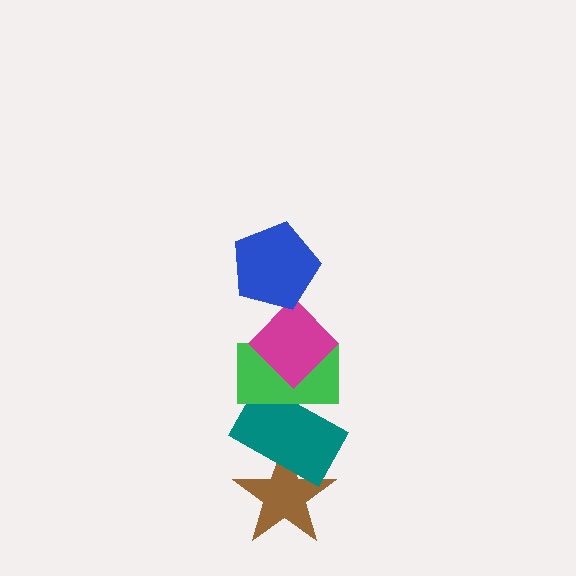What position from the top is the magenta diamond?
The magenta diamond is 2nd from the top.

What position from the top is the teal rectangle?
The teal rectangle is 4th from the top.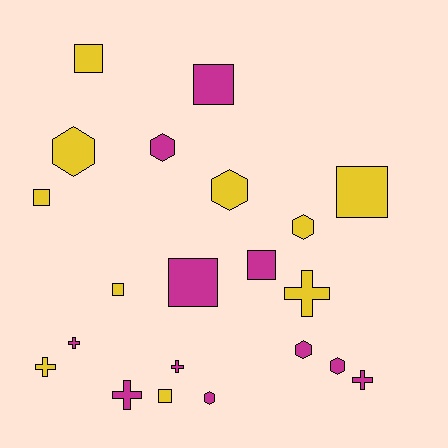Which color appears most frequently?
Magenta, with 11 objects.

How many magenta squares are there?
There are 3 magenta squares.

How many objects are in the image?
There are 21 objects.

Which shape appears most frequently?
Square, with 8 objects.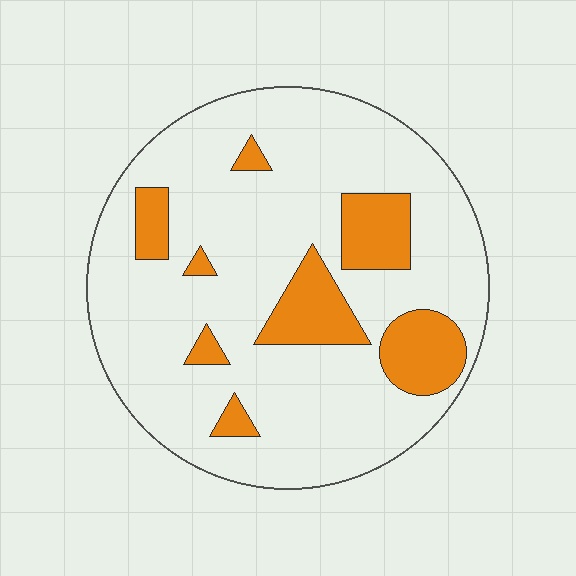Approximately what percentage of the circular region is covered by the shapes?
Approximately 20%.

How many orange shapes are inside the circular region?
8.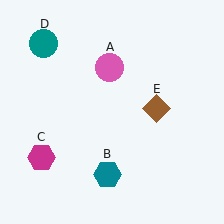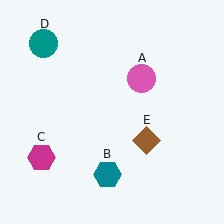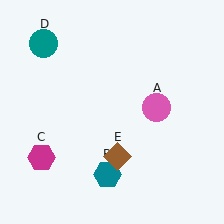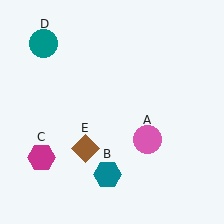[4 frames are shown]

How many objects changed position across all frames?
2 objects changed position: pink circle (object A), brown diamond (object E).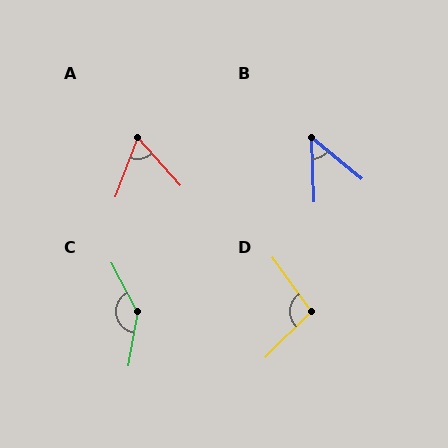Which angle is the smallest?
B, at approximately 49 degrees.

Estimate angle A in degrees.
Approximately 62 degrees.